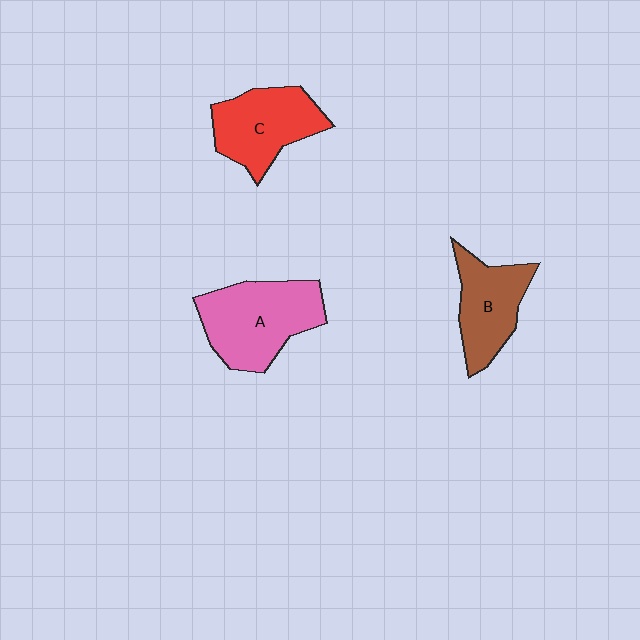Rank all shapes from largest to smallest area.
From largest to smallest: A (pink), C (red), B (brown).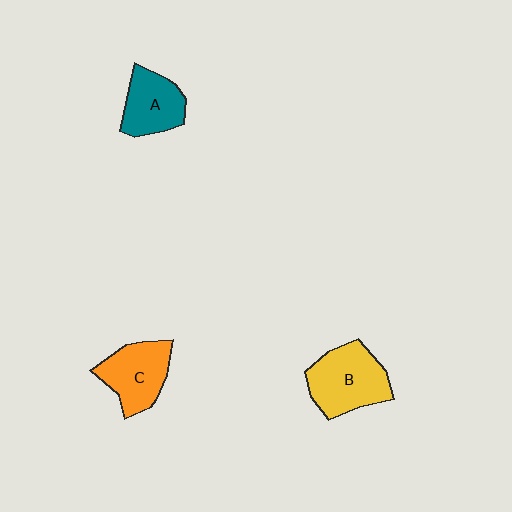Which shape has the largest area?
Shape B (yellow).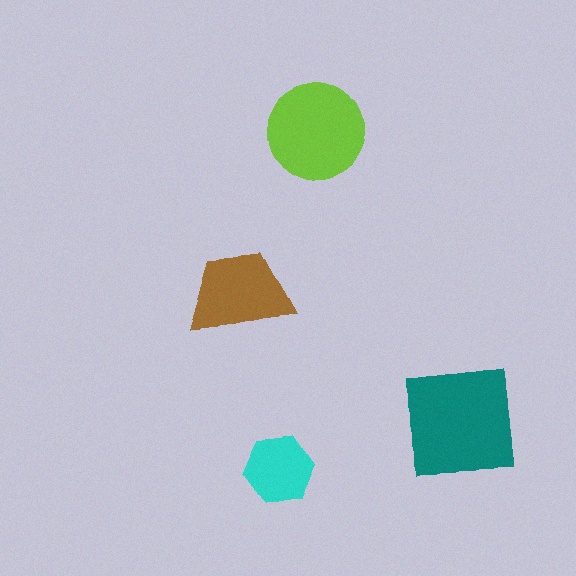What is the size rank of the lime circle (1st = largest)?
2nd.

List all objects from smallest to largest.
The cyan hexagon, the brown trapezoid, the lime circle, the teal square.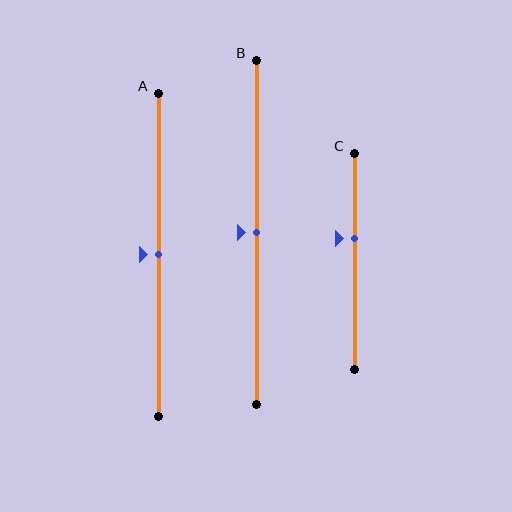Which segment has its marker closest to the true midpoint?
Segment A has its marker closest to the true midpoint.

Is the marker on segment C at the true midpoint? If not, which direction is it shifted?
No, the marker on segment C is shifted upward by about 11% of the segment length.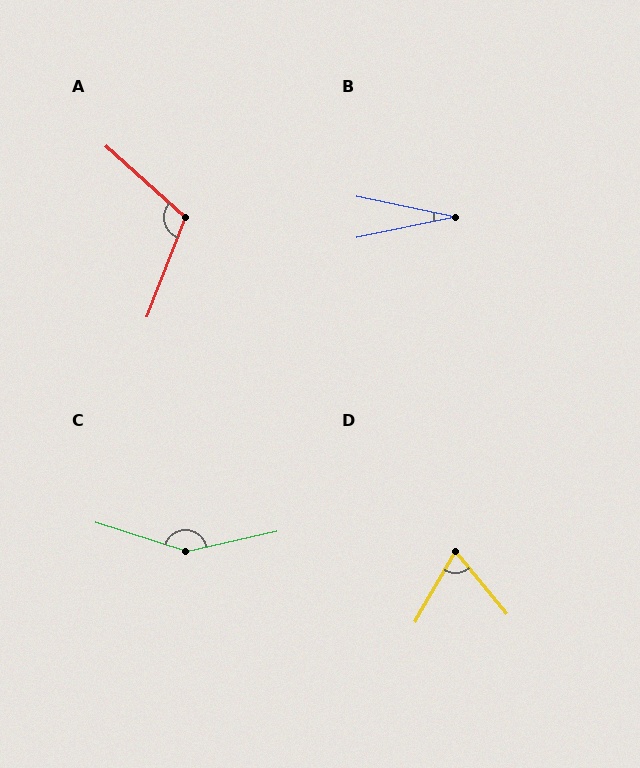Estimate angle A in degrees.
Approximately 111 degrees.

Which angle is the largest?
C, at approximately 150 degrees.